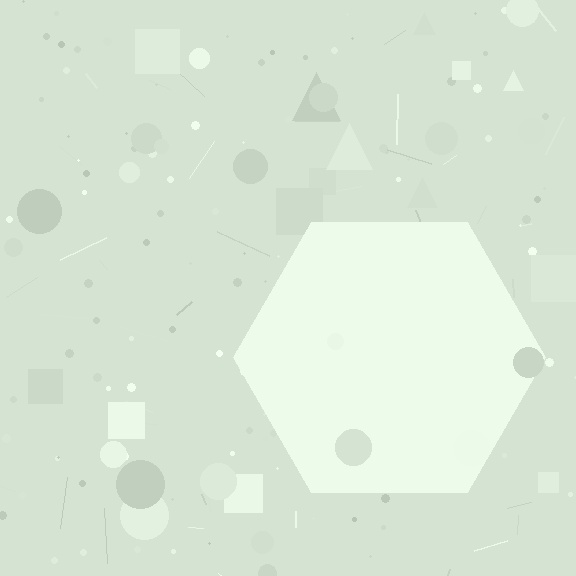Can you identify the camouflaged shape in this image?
The camouflaged shape is a hexagon.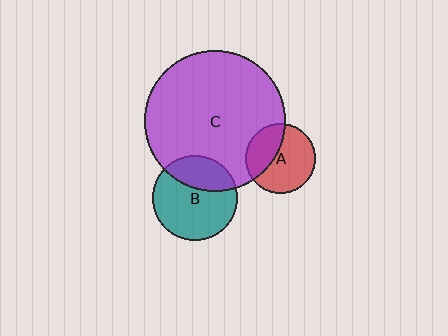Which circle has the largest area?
Circle C (purple).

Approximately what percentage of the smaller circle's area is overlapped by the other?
Approximately 35%.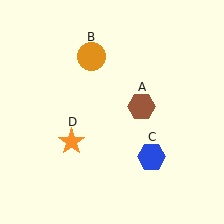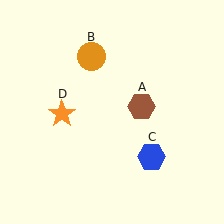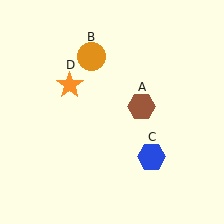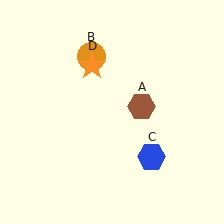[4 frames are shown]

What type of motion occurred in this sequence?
The orange star (object D) rotated clockwise around the center of the scene.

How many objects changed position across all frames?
1 object changed position: orange star (object D).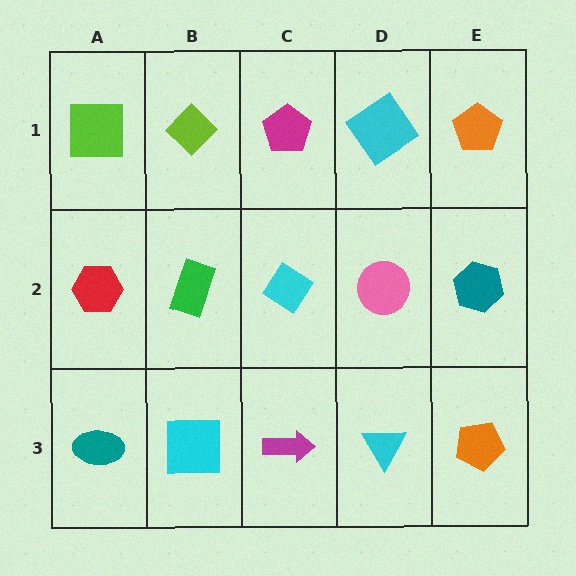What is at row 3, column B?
A cyan square.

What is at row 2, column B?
A green rectangle.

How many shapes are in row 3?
5 shapes.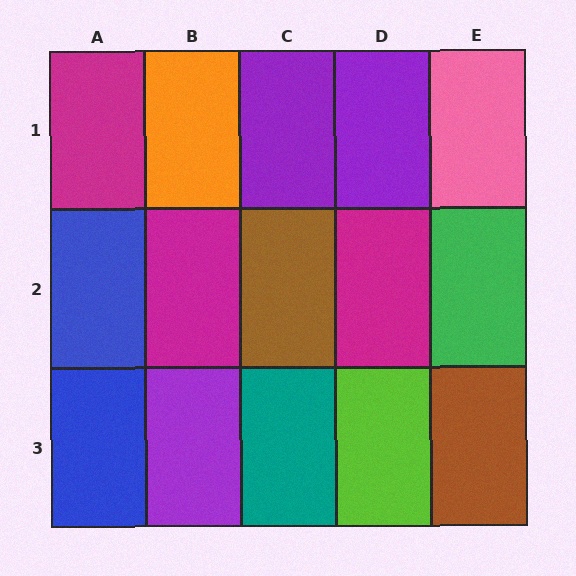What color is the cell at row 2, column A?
Blue.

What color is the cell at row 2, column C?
Brown.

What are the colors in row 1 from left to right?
Magenta, orange, purple, purple, pink.